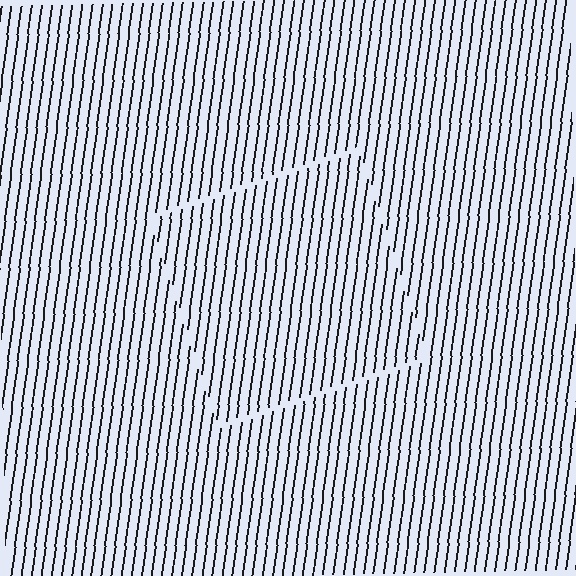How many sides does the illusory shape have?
4 sides — the line-ends trace a square.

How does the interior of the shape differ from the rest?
The interior of the shape contains the same grating, shifted by half a period — the contour is defined by the phase discontinuity where line-ends from the inner and outer gratings abut.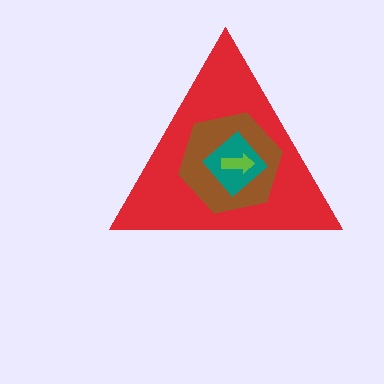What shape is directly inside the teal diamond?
The lime arrow.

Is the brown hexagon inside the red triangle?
Yes.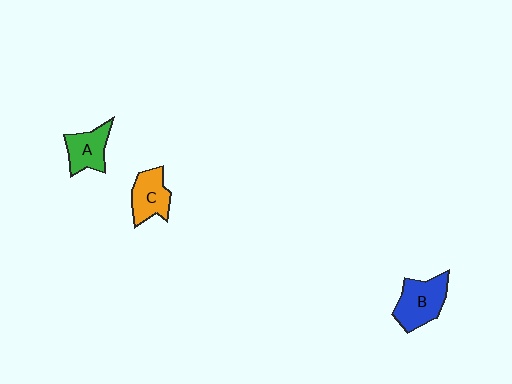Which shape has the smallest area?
Shape A (green).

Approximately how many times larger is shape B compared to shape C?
Approximately 1.3 times.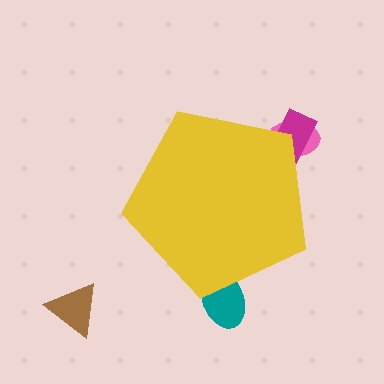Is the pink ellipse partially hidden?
Yes, the pink ellipse is partially hidden behind the yellow pentagon.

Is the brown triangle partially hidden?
No, the brown triangle is fully visible.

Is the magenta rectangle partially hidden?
Yes, the magenta rectangle is partially hidden behind the yellow pentagon.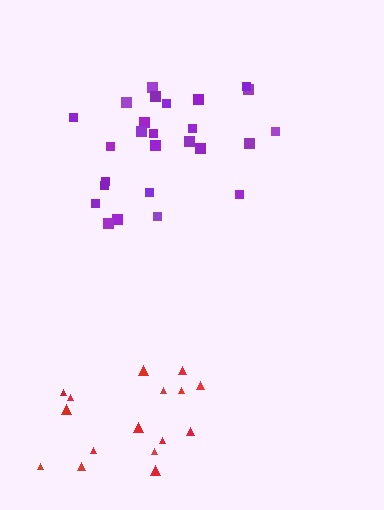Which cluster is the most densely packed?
Purple.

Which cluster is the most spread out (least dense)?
Red.